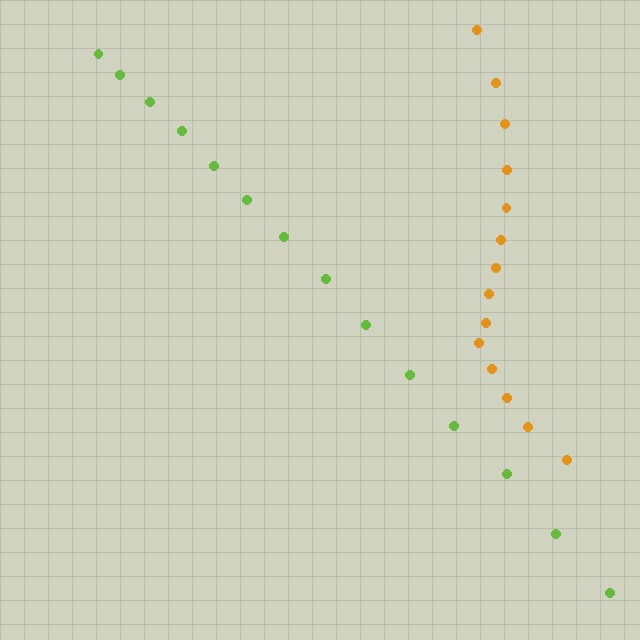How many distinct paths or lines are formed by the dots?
There are 2 distinct paths.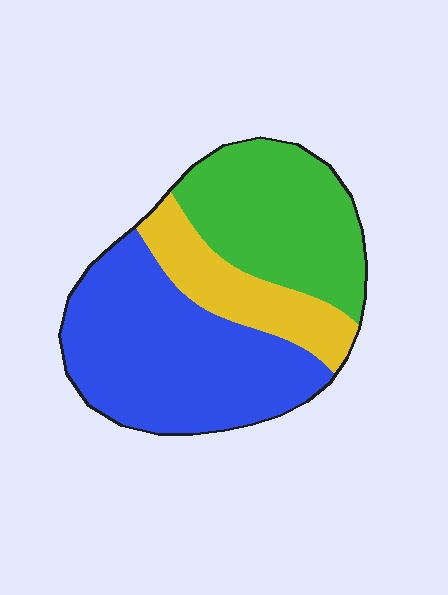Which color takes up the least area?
Yellow, at roughly 20%.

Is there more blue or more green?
Blue.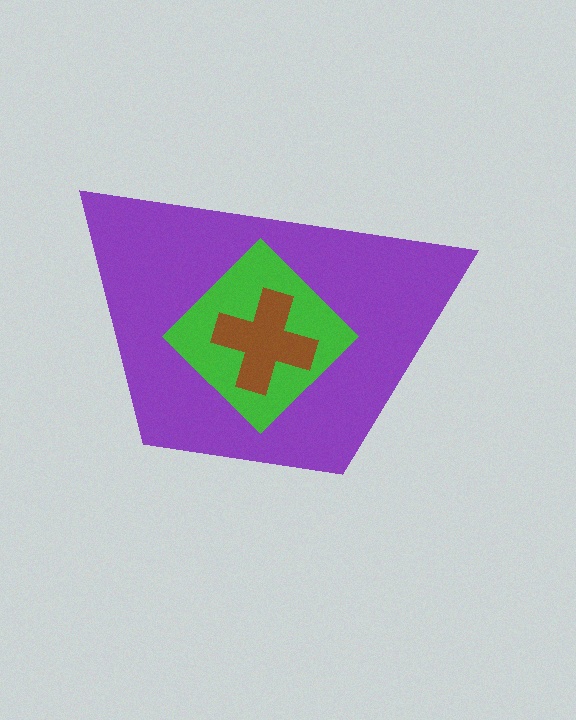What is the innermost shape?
The brown cross.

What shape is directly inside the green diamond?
The brown cross.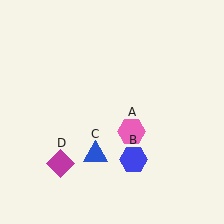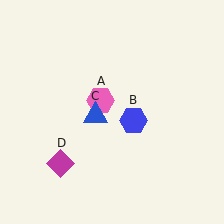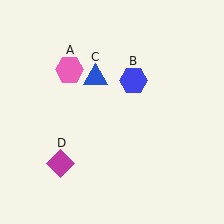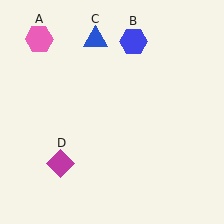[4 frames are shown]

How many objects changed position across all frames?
3 objects changed position: pink hexagon (object A), blue hexagon (object B), blue triangle (object C).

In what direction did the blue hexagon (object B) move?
The blue hexagon (object B) moved up.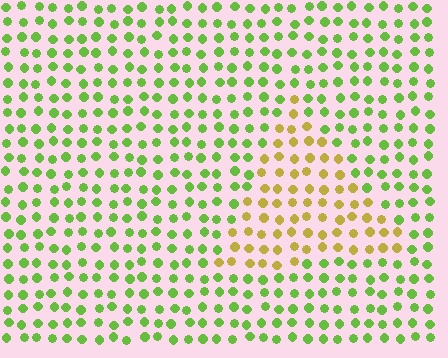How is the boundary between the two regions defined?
The boundary is defined purely by a slight shift in hue (about 49 degrees). Spacing, size, and orientation are identical on both sides.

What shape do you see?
I see a triangle.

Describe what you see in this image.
The image is filled with small lime elements in a uniform arrangement. A triangle-shaped region is visible where the elements are tinted to a slightly different hue, forming a subtle color boundary.